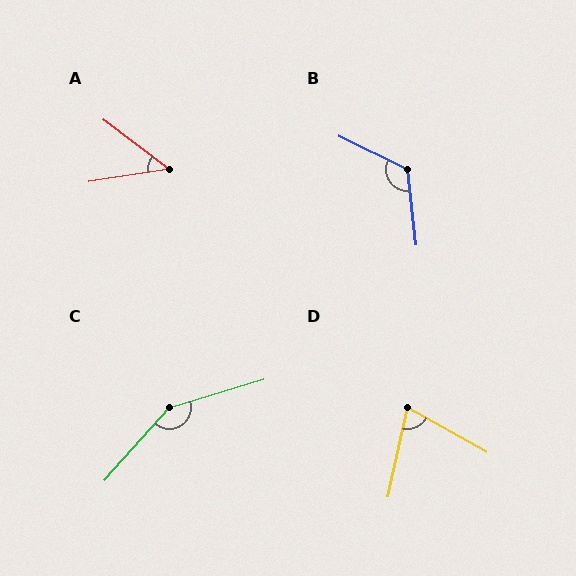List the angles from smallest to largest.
A (46°), D (73°), B (122°), C (149°).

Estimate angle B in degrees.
Approximately 122 degrees.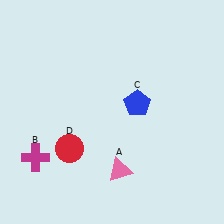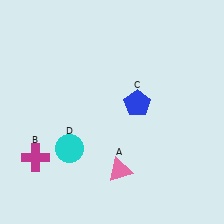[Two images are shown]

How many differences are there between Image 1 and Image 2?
There is 1 difference between the two images.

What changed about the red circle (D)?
In Image 1, D is red. In Image 2, it changed to cyan.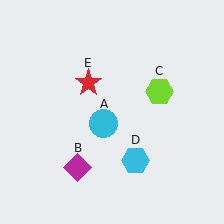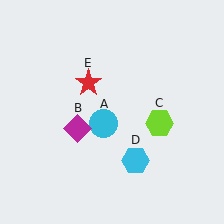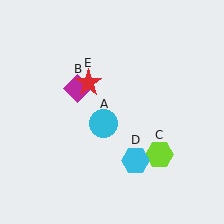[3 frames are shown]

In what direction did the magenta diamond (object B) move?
The magenta diamond (object B) moved up.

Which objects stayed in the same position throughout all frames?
Cyan circle (object A) and cyan hexagon (object D) and red star (object E) remained stationary.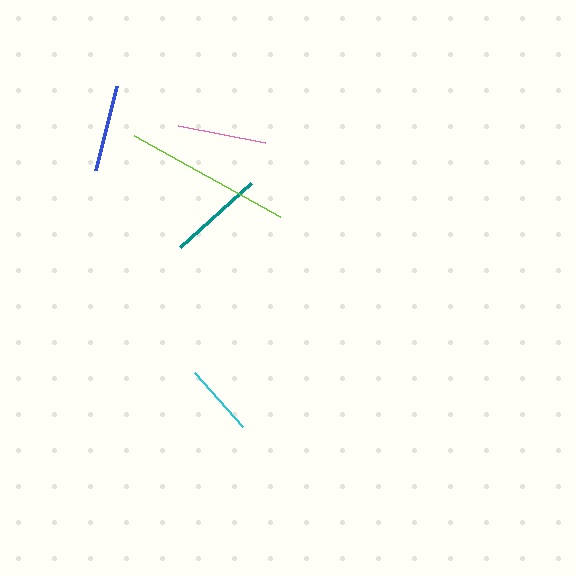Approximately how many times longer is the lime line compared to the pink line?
The lime line is approximately 1.9 times the length of the pink line.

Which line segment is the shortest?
The cyan line is the shortest at approximately 72 pixels.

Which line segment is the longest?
The lime line is the longest at approximately 167 pixels.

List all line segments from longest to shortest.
From longest to shortest: lime, teal, pink, blue, cyan.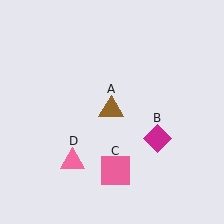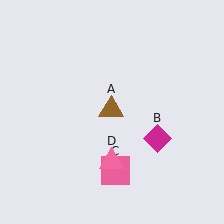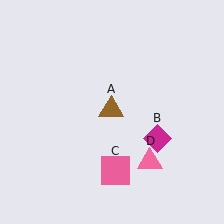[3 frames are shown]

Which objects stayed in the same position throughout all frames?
Brown triangle (object A) and magenta diamond (object B) and pink square (object C) remained stationary.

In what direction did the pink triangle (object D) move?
The pink triangle (object D) moved right.